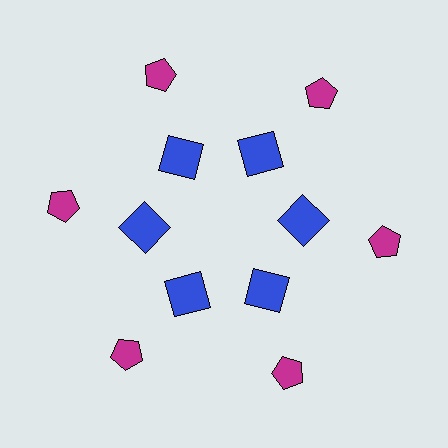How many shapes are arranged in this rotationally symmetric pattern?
There are 12 shapes, arranged in 6 groups of 2.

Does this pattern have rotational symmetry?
Yes, this pattern has 6-fold rotational symmetry. It looks the same after rotating 60 degrees around the center.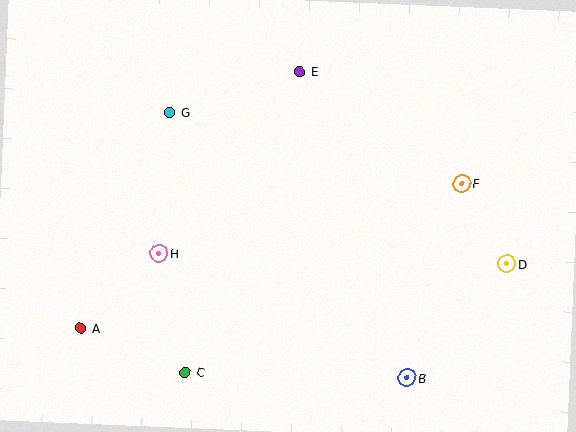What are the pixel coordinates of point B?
Point B is at (407, 378).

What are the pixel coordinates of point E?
Point E is at (300, 72).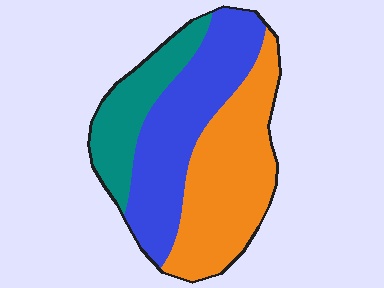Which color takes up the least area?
Teal, at roughly 20%.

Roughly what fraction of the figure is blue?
Blue takes up between a third and a half of the figure.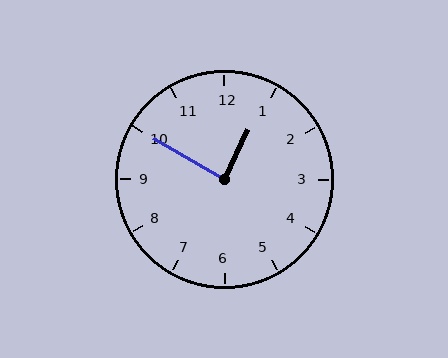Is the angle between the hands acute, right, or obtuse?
It is right.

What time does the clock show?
12:50.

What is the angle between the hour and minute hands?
Approximately 85 degrees.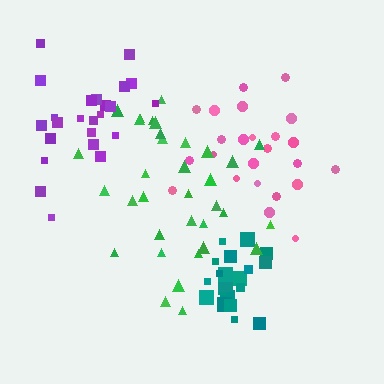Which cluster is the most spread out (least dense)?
Purple.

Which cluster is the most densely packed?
Teal.